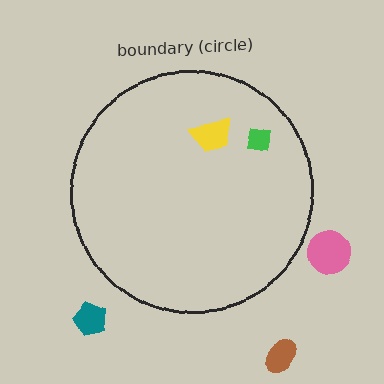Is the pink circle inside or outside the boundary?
Outside.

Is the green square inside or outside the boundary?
Inside.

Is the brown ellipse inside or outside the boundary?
Outside.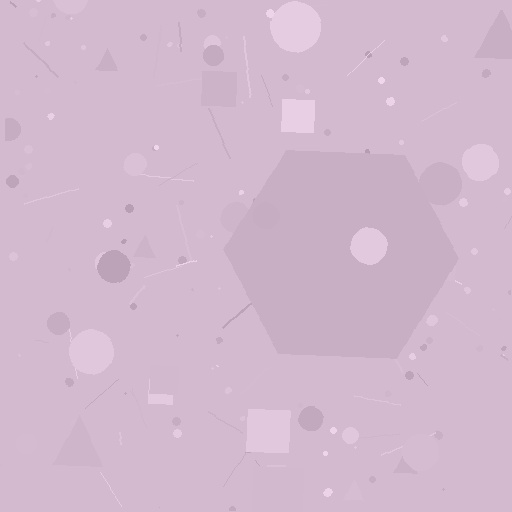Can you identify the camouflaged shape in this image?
The camouflaged shape is a hexagon.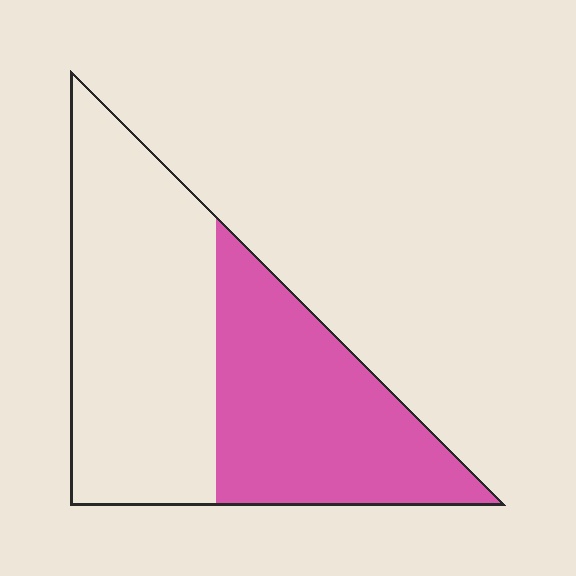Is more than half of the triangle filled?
No.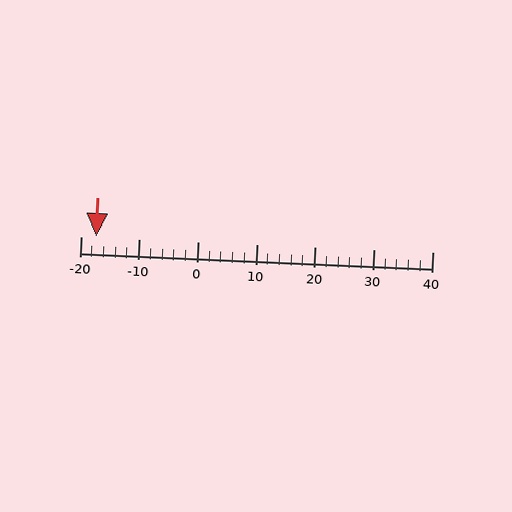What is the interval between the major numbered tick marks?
The major tick marks are spaced 10 units apart.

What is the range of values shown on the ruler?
The ruler shows values from -20 to 40.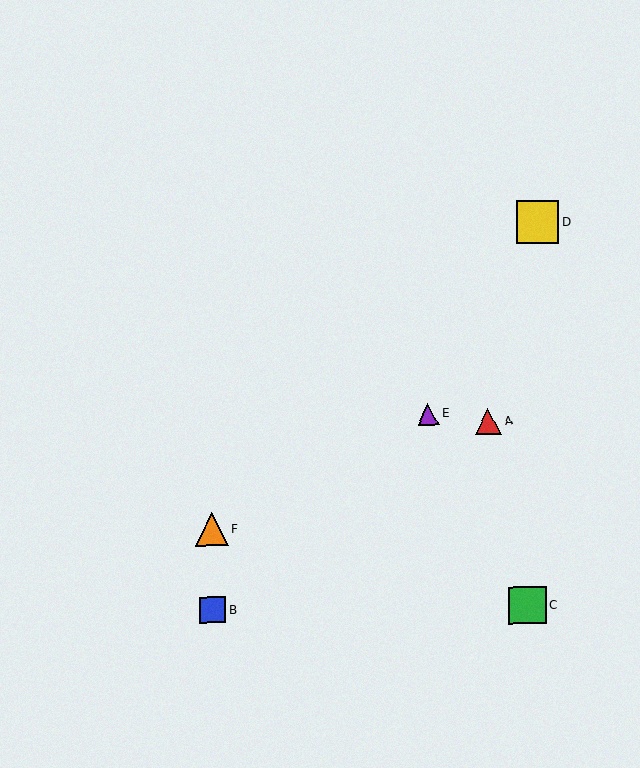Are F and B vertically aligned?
Yes, both are at x≈212.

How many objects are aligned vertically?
2 objects (B, F) are aligned vertically.